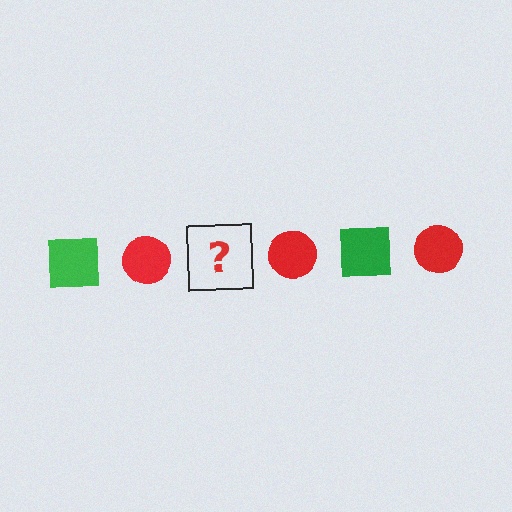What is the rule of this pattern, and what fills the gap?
The rule is that the pattern alternates between green square and red circle. The gap should be filled with a green square.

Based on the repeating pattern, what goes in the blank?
The blank should be a green square.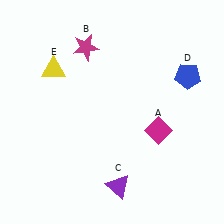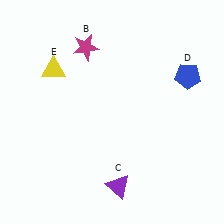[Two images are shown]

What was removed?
The magenta diamond (A) was removed in Image 2.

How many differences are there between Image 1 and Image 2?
There is 1 difference between the two images.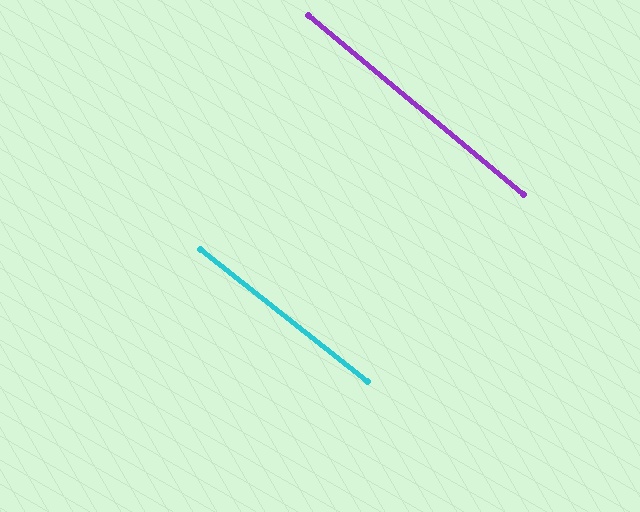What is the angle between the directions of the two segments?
Approximately 1 degree.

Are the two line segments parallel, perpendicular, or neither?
Parallel — their directions differ by only 1.4°.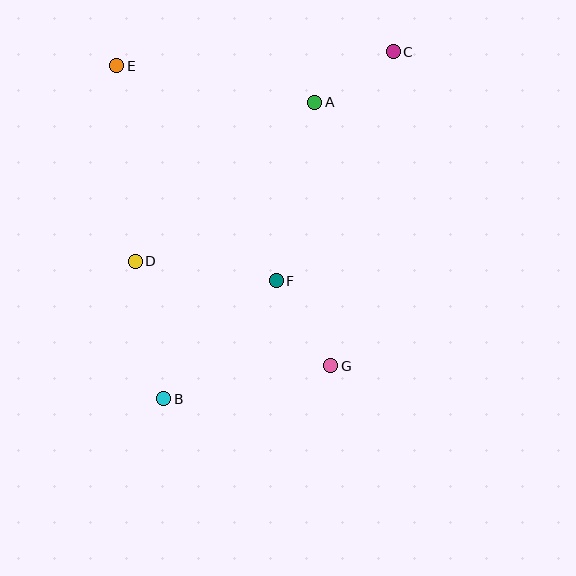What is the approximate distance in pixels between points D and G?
The distance between D and G is approximately 222 pixels.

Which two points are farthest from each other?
Points B and C are farthest from each other.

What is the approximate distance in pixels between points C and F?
The distance between C and F is approximately 257 pixels.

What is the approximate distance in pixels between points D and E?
The distance between D and E is approximately 196 pixels.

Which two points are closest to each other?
Points A and C are closest to each other.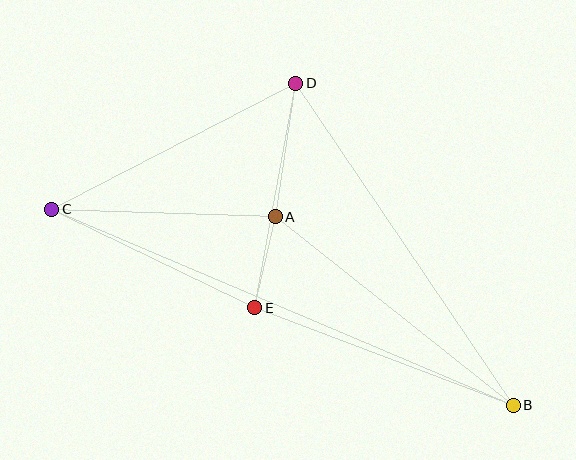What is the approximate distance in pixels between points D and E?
The distance between D and E is approximately 229 pixels.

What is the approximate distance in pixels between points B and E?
The distance between B and E is approximately 276 pixels.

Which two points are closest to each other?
Points A and E are closest to each other.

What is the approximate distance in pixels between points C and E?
The distance between C and E is approximately 226 pixels.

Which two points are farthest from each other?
Points B and C are farthest from each other.